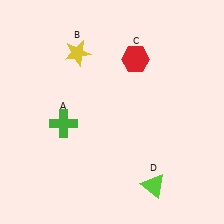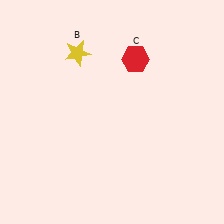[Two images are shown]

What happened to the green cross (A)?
The green cross (A) was removed in Image 2. It was in the bottom-left area of Image 1.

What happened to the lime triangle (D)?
The lime triangle (D) was removed in Image 2. It was in the bottom-right area of Image 1.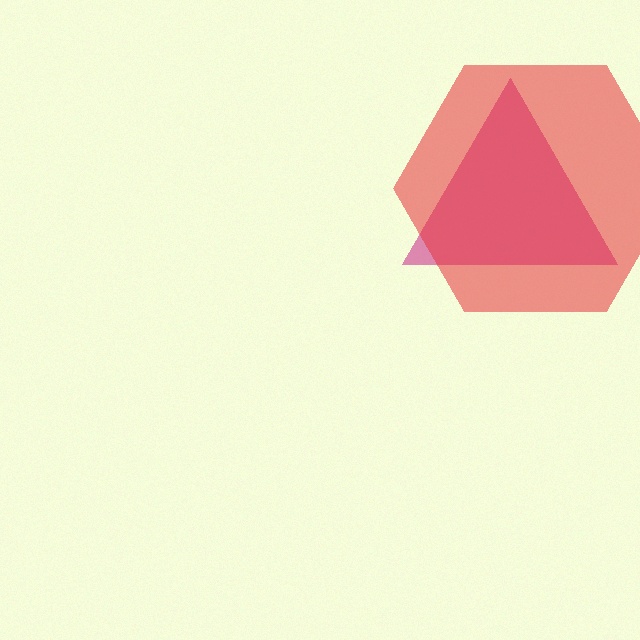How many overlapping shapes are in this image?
There are 2 overlapping shapes in the image.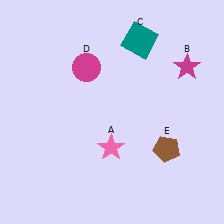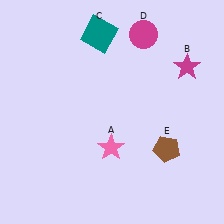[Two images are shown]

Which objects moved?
The objects that moved are: the teal square (C), the magenta circle (D).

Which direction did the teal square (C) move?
The teal square (C) moved left.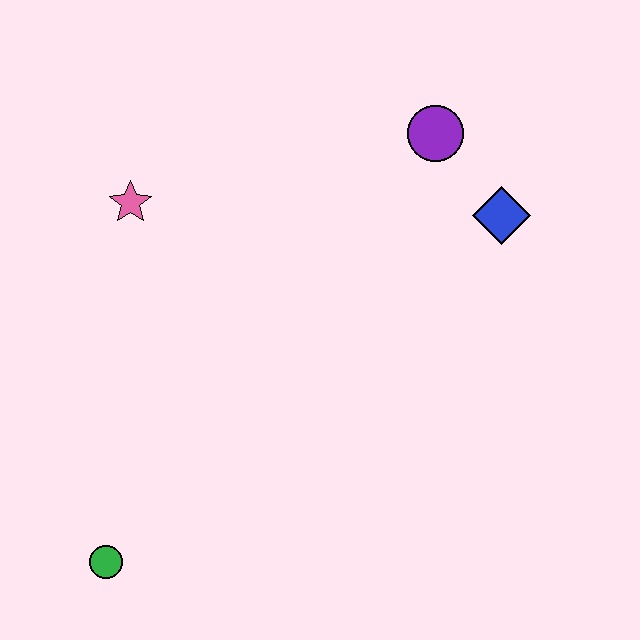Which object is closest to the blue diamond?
The purple circle is closest to the blue diamond.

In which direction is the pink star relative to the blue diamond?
The pink star is to the left of the blue diamond.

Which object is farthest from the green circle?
The purple circle is farthest from the green circle.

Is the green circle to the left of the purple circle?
Yes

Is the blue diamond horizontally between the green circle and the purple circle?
No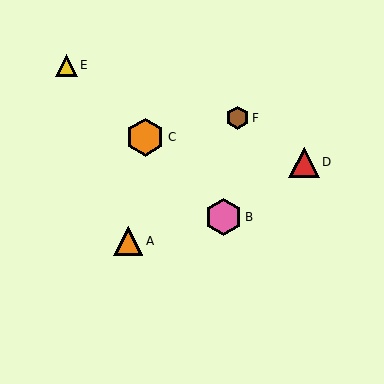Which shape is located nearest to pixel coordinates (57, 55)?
The yellow triangle (labeled E) at (66, 65) is nearest to that location.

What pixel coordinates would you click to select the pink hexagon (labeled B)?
Click at (223, 217) to select the pink hexagon B.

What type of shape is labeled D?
Shape D is a red triangle.